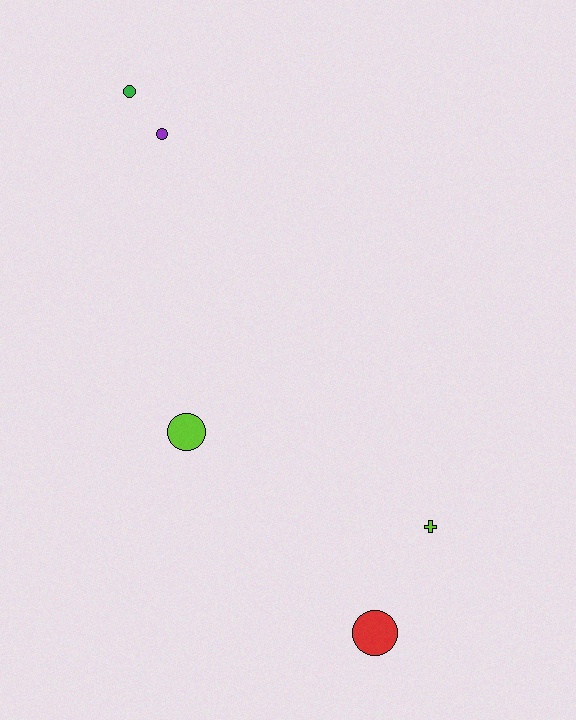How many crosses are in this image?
There is 1 cross.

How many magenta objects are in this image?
There are no magenta objects.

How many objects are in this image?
There are 5 objects.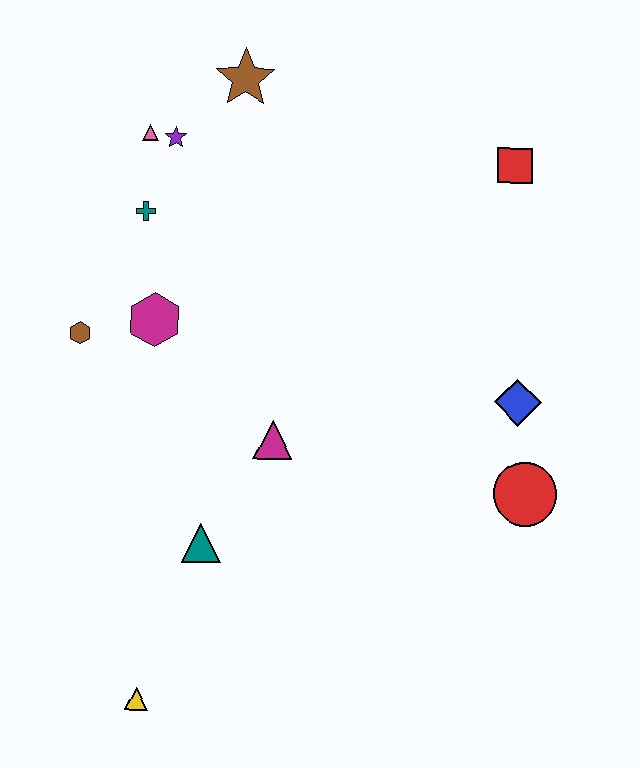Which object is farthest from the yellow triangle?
The red square is farthest from the yellow triangle.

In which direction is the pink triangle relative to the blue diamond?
The pink triangle is to the left of the blue diamond.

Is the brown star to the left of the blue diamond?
Yes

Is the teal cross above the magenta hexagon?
Yes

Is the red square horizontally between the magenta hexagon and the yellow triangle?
No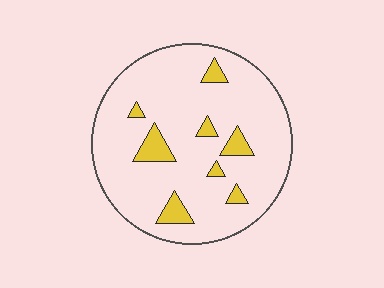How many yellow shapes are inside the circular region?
8.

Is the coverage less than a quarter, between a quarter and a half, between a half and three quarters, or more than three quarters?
Less than a quarter.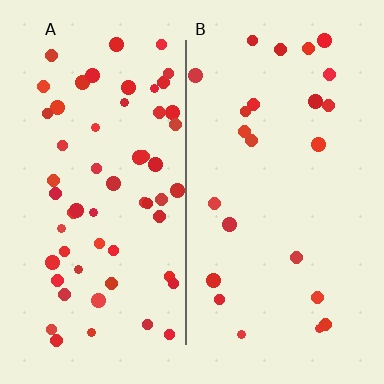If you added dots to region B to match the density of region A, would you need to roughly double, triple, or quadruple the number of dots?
Approximately double.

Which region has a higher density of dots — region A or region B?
A (the left).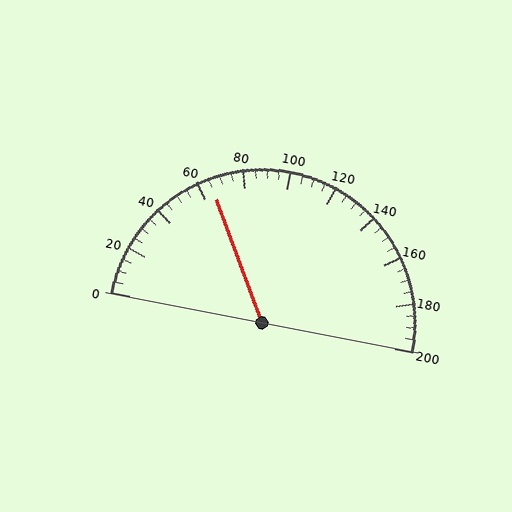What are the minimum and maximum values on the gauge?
The gauge ranges from 0 to 200.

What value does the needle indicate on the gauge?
The needle indicates approximately 65.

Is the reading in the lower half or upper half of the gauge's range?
The reading is in the lower half of the range (0 to 200).